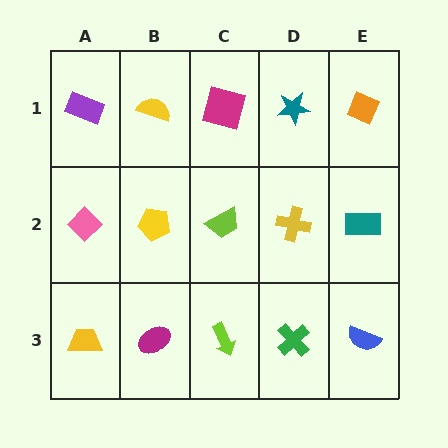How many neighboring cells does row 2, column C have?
4.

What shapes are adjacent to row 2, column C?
A magenta square (row 1, column C), a lime arrow (row 3, column C), a yellow pentagon (row 2, column B), a yellow cross (row 2, column D).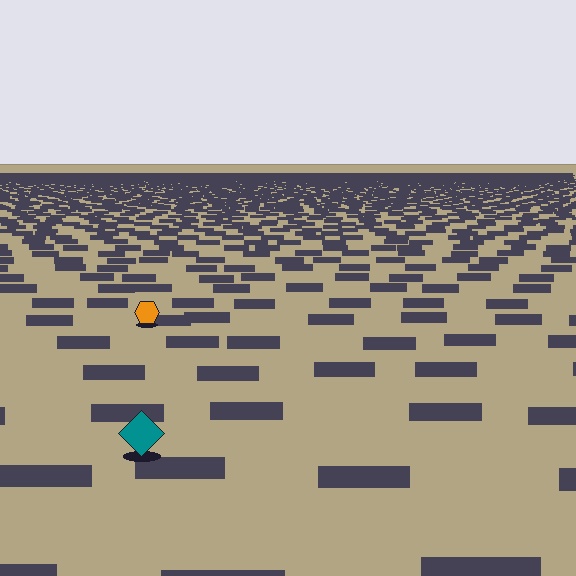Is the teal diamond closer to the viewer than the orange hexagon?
Yes. The teal diamond is closer — you can tell from the texture gradient: the ground texture is coarser near it.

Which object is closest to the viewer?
The teal diamond is closest. The texture marks near it are larger and more spread out.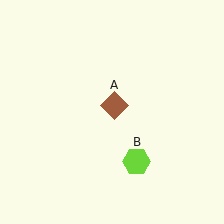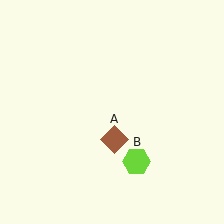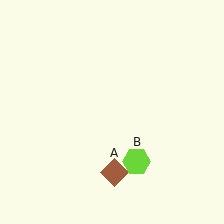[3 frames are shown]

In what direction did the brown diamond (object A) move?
The brown diamond (object A) moved down.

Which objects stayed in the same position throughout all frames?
Lime hexagon (object B) remained stationary.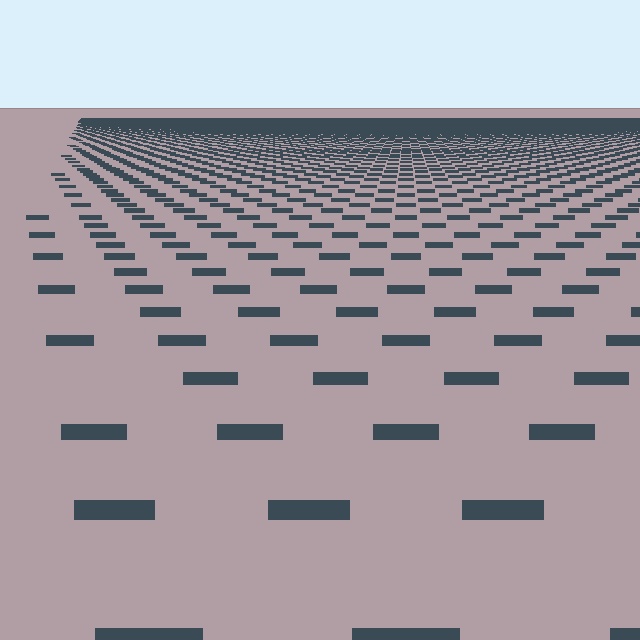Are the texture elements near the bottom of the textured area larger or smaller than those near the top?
Larger. Near the bottom, elements are closer to the viewer and appear at a bigger on-screen size.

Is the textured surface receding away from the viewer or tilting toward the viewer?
The surface is receding away from the viewer. Texture elements get smaller and denser toward the top.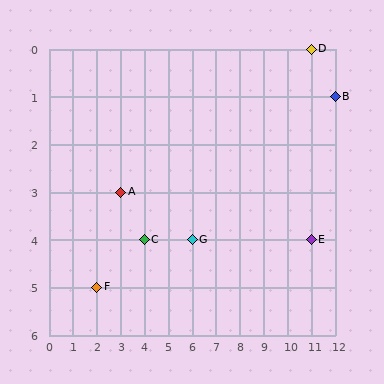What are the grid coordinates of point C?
Point C is at grid coordinates (4, 4).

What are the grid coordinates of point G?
Point G is at grid coordinates (6, 4).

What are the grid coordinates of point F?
Point F is at grid coordinates (2, 5).